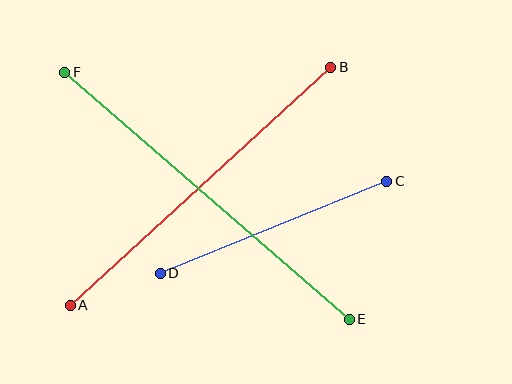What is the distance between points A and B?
The distance is approximately 353 pixels.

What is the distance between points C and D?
The distance is approximately 245 pixels.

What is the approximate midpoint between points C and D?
The midpoint is at approximately (273, 227) pixels.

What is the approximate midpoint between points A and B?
The midpoint is at approximately (201, 186) pixels.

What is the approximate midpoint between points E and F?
The midpoint is at approximately (207, 196) pixels.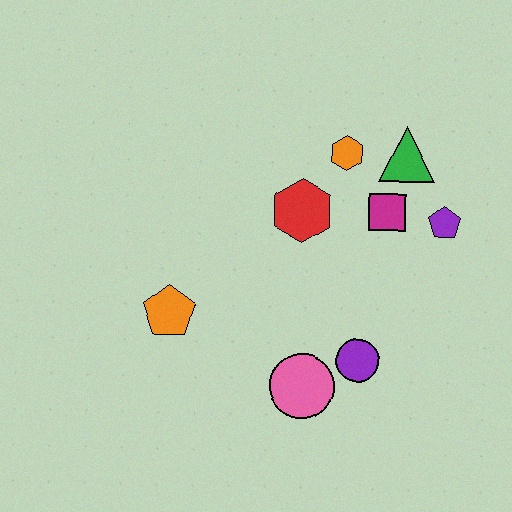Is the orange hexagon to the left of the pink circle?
No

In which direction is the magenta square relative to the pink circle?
The magenta square is above the pink circle.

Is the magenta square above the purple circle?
Yes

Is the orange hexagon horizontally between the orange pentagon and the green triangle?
Yes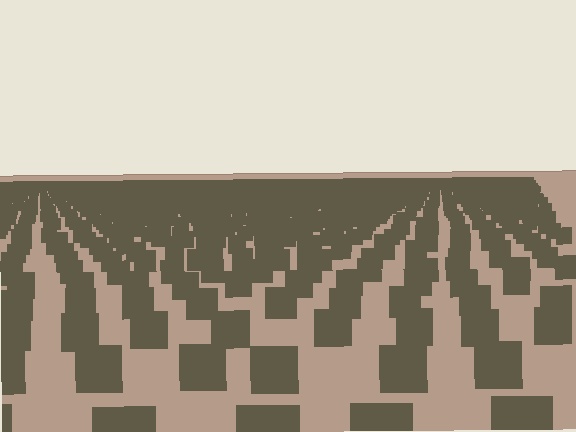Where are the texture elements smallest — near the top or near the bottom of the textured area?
Near the top.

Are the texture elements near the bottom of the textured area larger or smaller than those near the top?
Larger. Near the bottom, elements are closer to the viewer and appear at a bigger on-screen size.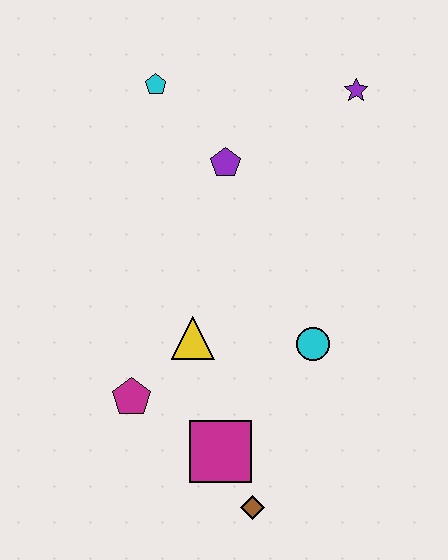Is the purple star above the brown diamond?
Yes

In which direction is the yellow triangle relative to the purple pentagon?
The yellow triangle is below the purple pentagon.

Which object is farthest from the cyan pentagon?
The brown diamond is farthest from the cyan pentagon.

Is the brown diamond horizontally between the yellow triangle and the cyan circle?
Yes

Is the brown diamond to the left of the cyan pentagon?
No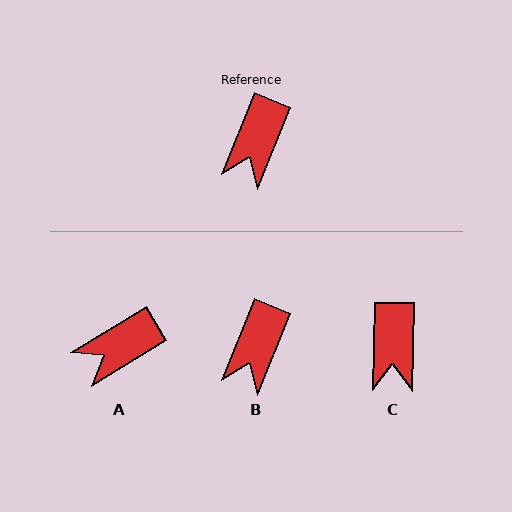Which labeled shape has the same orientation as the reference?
B.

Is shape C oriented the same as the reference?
No, it is off by about 21 degrees.